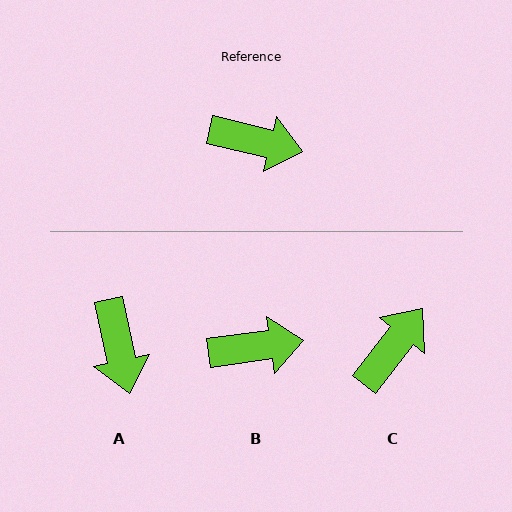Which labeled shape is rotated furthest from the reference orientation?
C, about 66 degrees away.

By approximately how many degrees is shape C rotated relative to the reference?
Approximately 66 degrees counter-clockwise.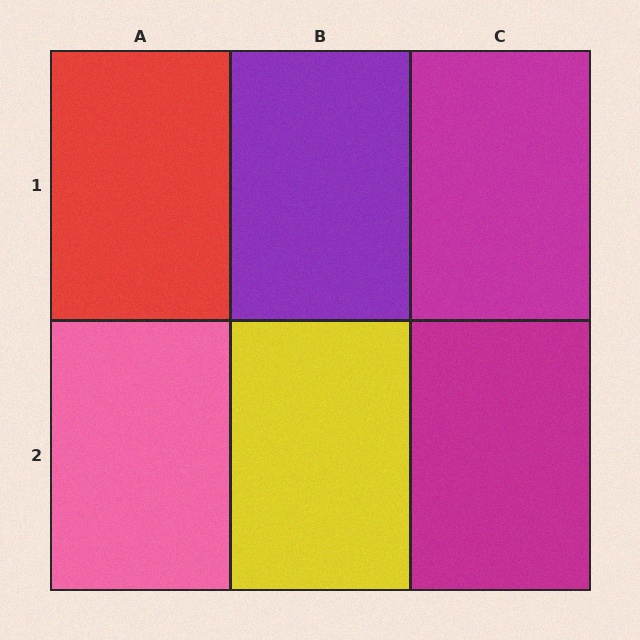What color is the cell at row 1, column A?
Red.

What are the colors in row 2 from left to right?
Pink, yellow, magenta.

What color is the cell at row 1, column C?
Magenta.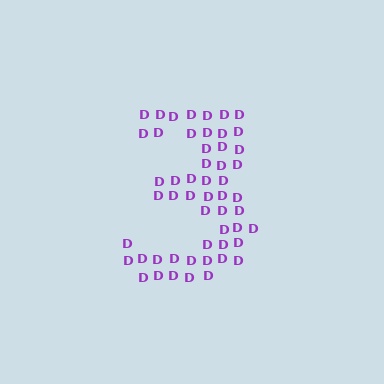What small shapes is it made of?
It is made of small letter D's.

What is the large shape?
The large shape is the digit 3.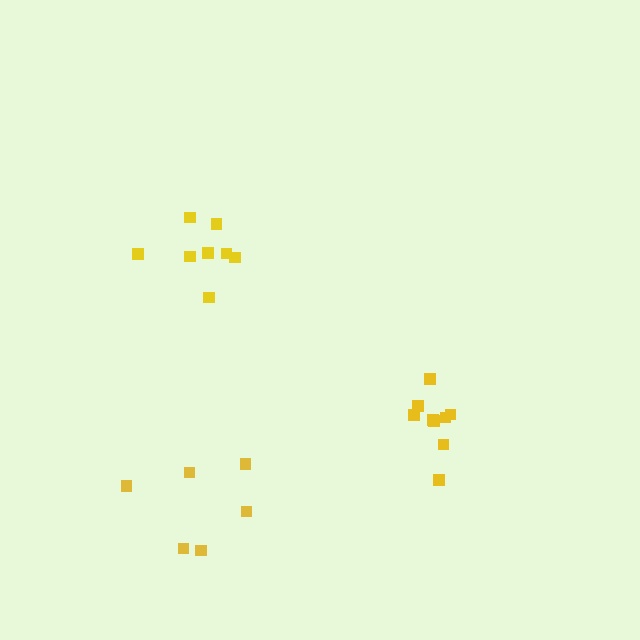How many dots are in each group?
Group 1: 9 dots, Group 2: 6 dots, Group 3: 9 dots (24 total).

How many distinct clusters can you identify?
There are 3 distinct clusters.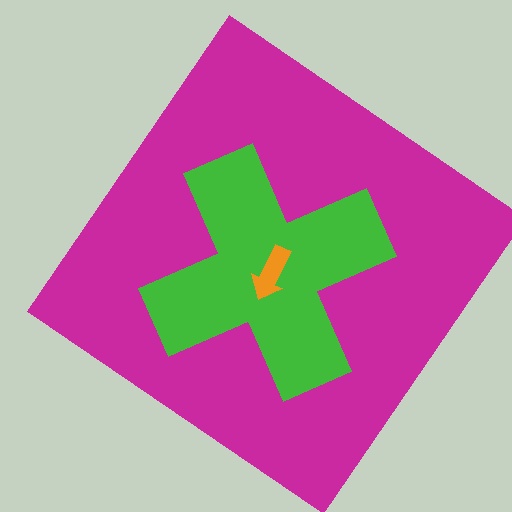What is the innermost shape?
The orange arrow.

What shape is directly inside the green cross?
The orange arrow.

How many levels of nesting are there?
3.